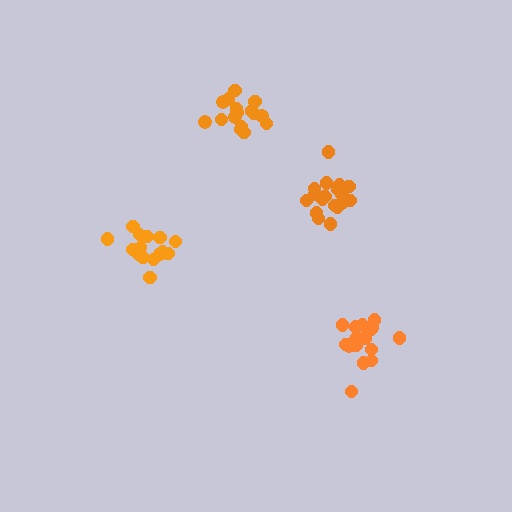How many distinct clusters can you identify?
There are 4 distinct clusters.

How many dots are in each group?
Group 1: 18 dots, Group 2: 16 dots, Group 3: 18 dots, Group 4: 16 dots (68 total).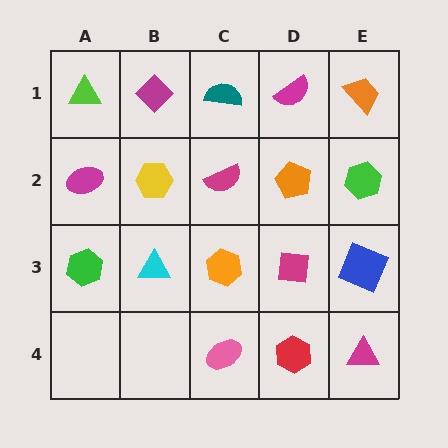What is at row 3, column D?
A magenta square.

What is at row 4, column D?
A red hexagon.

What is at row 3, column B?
A cyan triangle.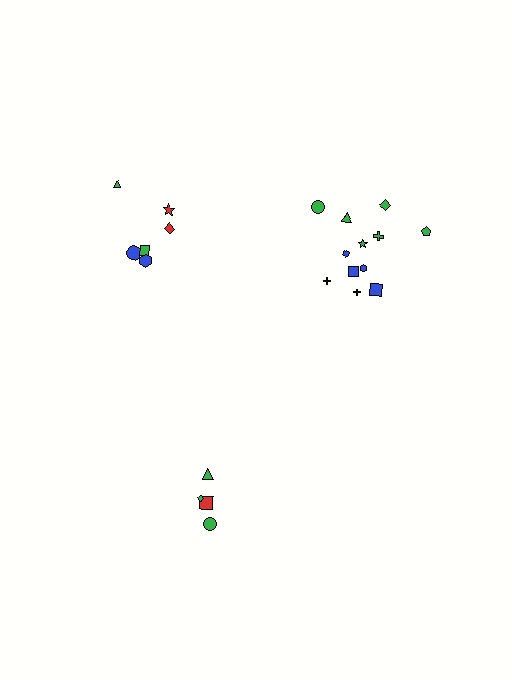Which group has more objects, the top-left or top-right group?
The top-right group.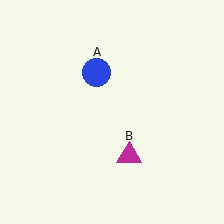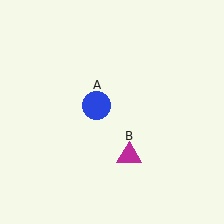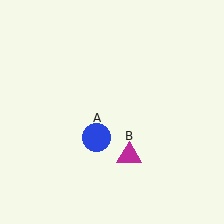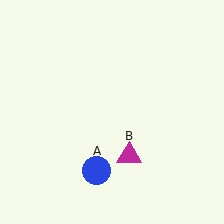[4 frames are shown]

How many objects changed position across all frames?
1 object changed position: blue circle (object A).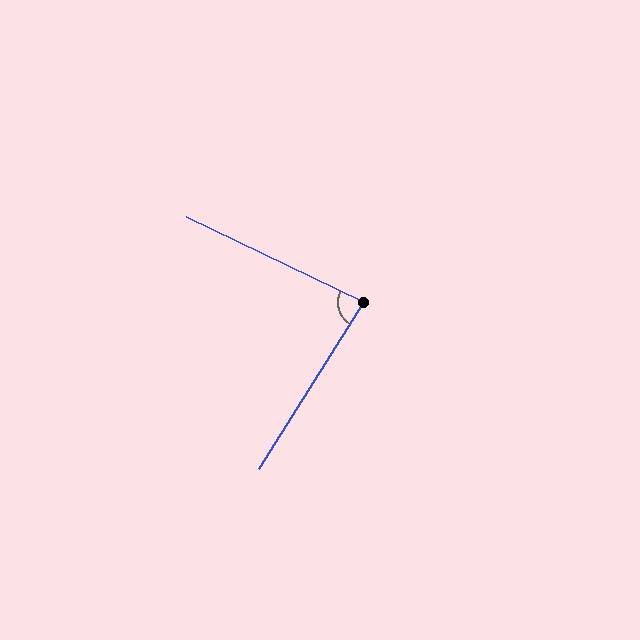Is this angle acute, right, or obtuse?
It is acute.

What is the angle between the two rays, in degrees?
Approximately 84 degrees.